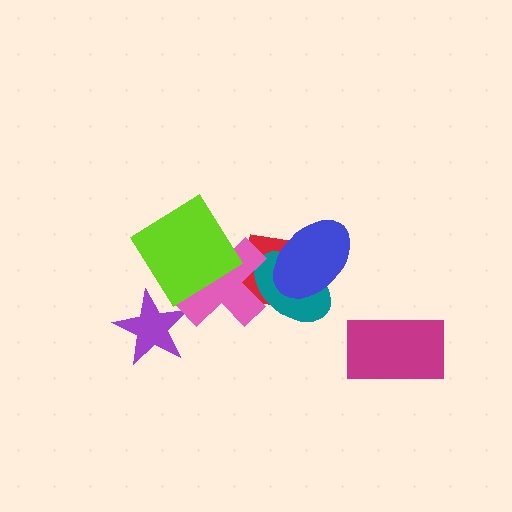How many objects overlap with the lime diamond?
1 object overlaps with the lime diamond.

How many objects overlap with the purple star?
0 objects overlap with the purple star.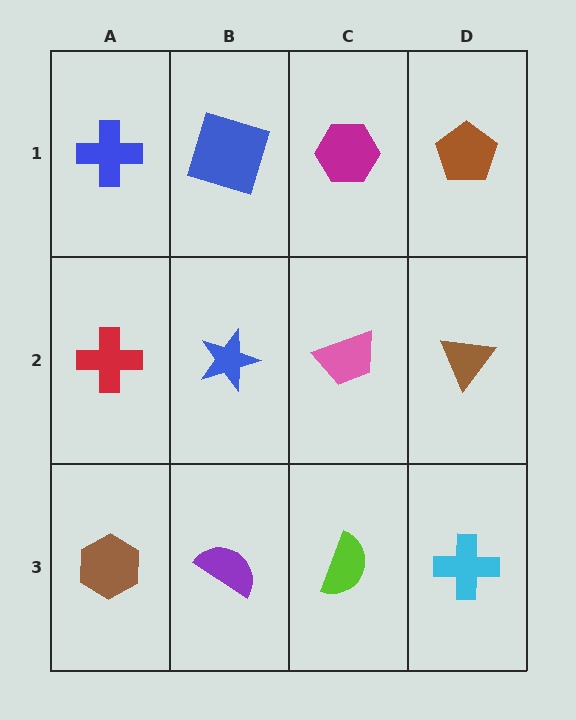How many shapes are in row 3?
4 shapes.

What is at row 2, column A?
A red cross.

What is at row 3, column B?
A purple semicircle.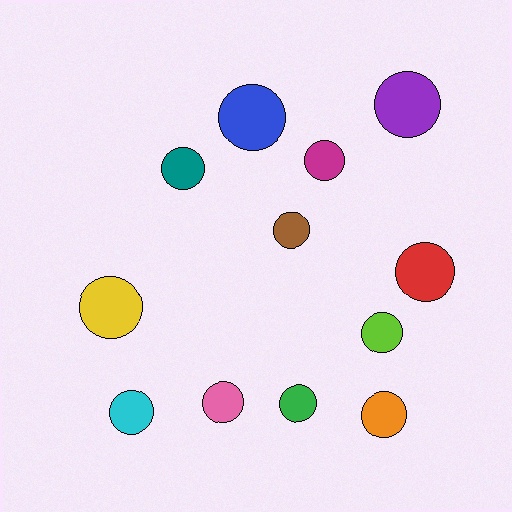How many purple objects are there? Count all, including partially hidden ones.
There is 1 purple object.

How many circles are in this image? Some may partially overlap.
There are 12 circles.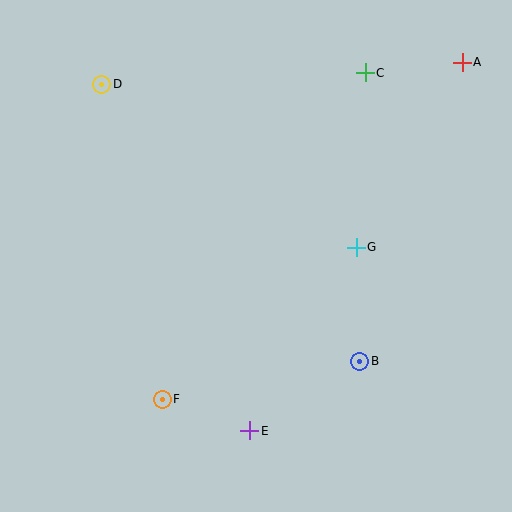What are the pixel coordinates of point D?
Point D is at (102, 84).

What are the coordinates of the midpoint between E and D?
The midpoint between E and D is at (176, 257).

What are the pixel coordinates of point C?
Point C is at (365, 73).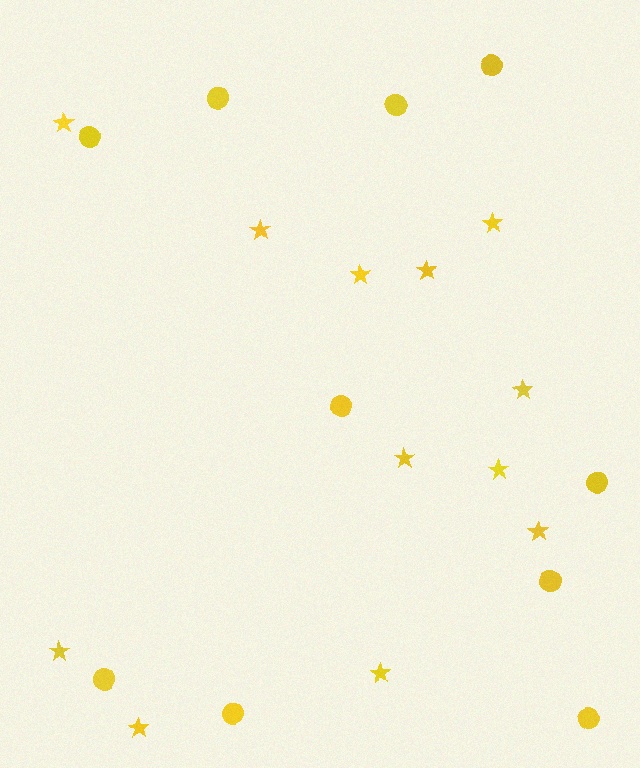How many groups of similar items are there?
There are 2 groups: one group of stars (12) and one group of circles (10).